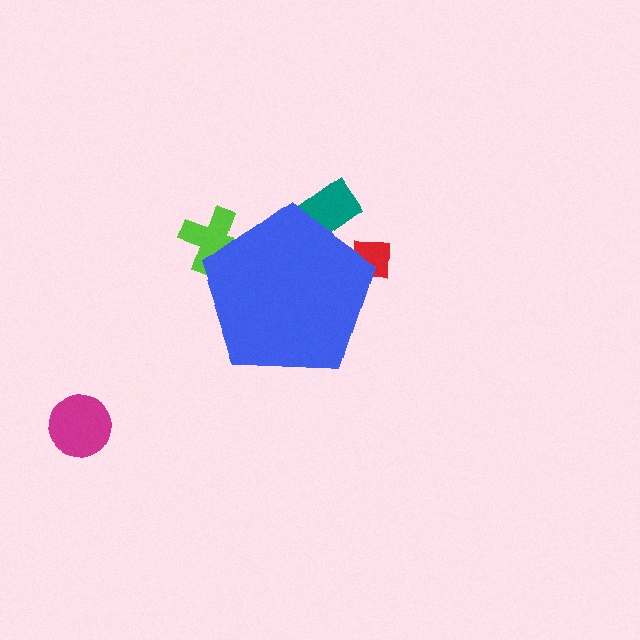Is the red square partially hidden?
Yes, the red square is partially hidden behind the blue pentagon.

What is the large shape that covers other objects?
A blue pentagon.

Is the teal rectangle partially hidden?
Yes, the teal rectangle is partially hidden behind the blue pentagon.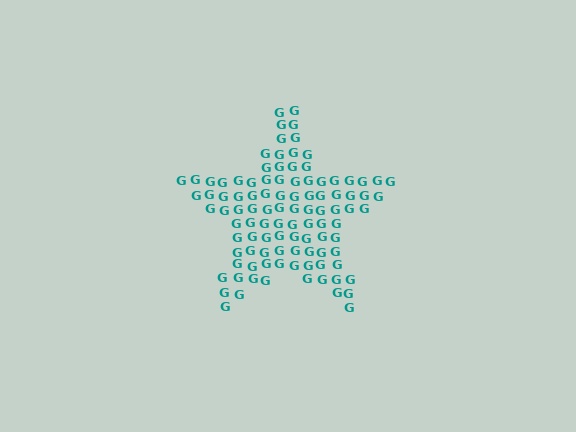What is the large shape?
The large shape is a star.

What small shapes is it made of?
It is made of small letter G's.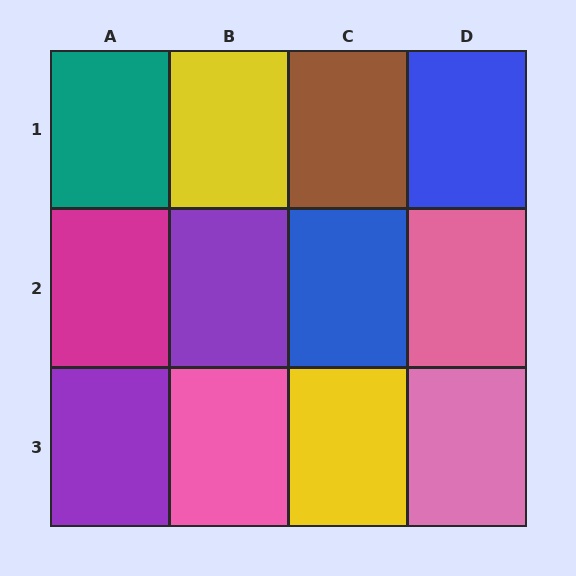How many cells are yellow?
2 cells are yellow.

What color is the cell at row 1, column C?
Brown.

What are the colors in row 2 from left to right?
Magenta, purple, blue, pink.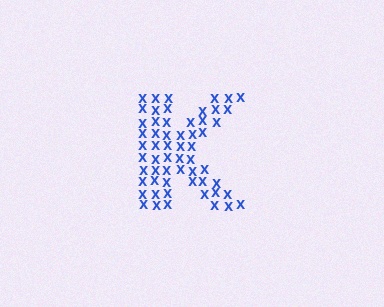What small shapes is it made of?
It is made of small letter X's.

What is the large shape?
The large shape is the letter K.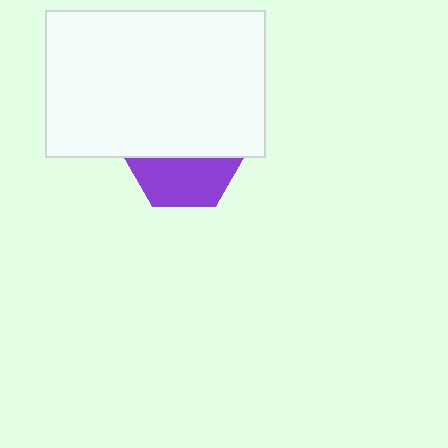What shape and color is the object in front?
The object in front is a white rectangle.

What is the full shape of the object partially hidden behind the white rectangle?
The partially hidden object is a purple hexagon.